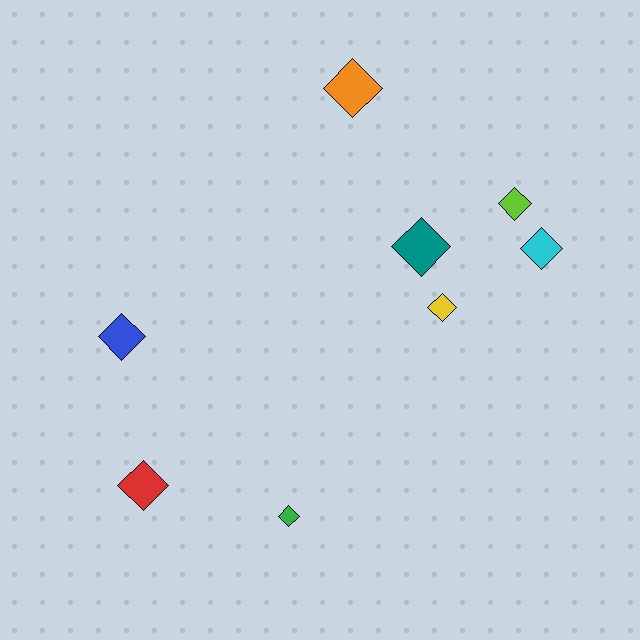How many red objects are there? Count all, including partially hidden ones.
There is 1 red object.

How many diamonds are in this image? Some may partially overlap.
There are 8 diamonds.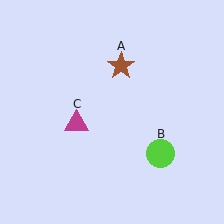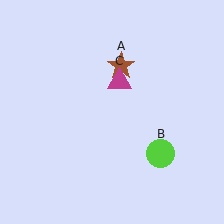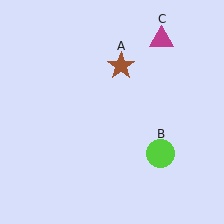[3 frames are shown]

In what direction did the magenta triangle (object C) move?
The magenta triangle (object C) moved up and to the right.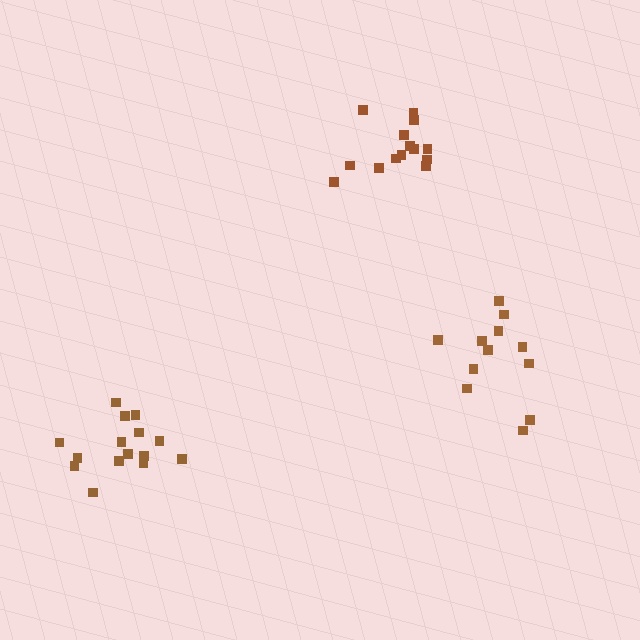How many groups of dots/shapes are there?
There are 3 groups.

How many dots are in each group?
Group 1: 14 dots, Group 2: 15 dots, Group 3: 12 dots (41 total).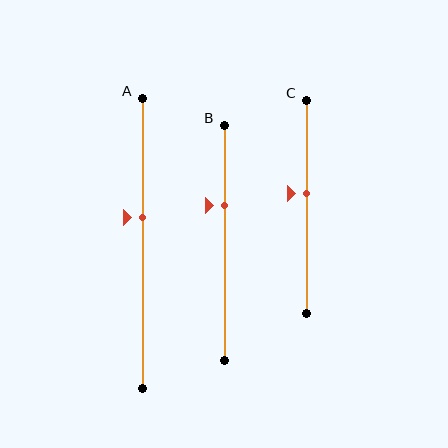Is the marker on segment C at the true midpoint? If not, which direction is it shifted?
No, the marker on segment C is shifted upward by about 6% of the segment length.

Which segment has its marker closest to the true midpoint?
Segment C has its marker closest to the true midpoint.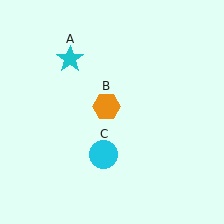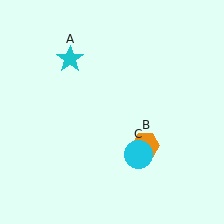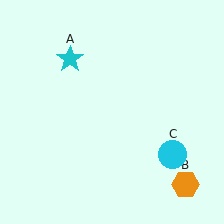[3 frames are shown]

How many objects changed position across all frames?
2 objects changed position: orange hexagon (object B), cyan circle (object C).